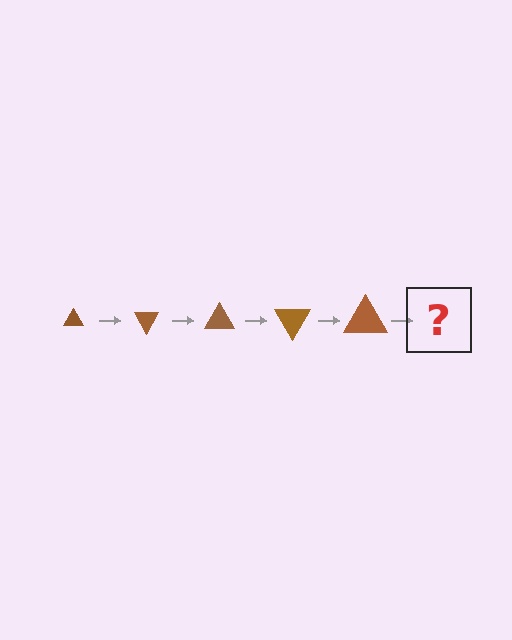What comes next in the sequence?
The next element should be a triangle, larger than the previous one and rotated 300 degrees from the start.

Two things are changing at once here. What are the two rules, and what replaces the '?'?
The two rules are that the triangle grows larger each step and it rotates 60 degrees each step. The '?' should be a triangle, larger than the previous one and rotated 300 degrees from the start.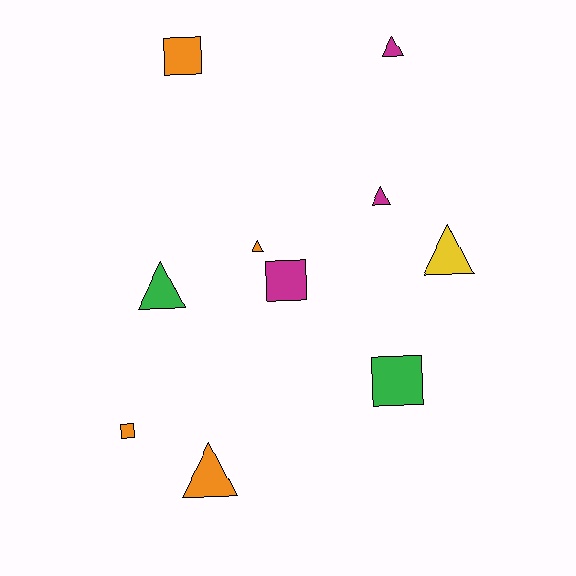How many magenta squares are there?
There is 1 magenta square.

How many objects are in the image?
There are 10 objects.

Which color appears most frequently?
Orange, with 4 objects.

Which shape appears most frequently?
Triangle, with 6 objects.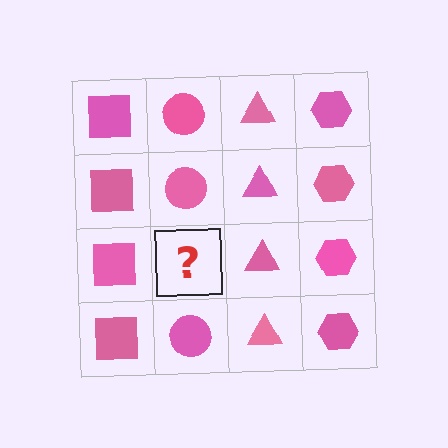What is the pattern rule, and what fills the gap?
The rule is that each column has a consistent shape. The gap should be filled with a pink circle.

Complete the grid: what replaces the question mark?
The question mark should be replaced with a pink circle.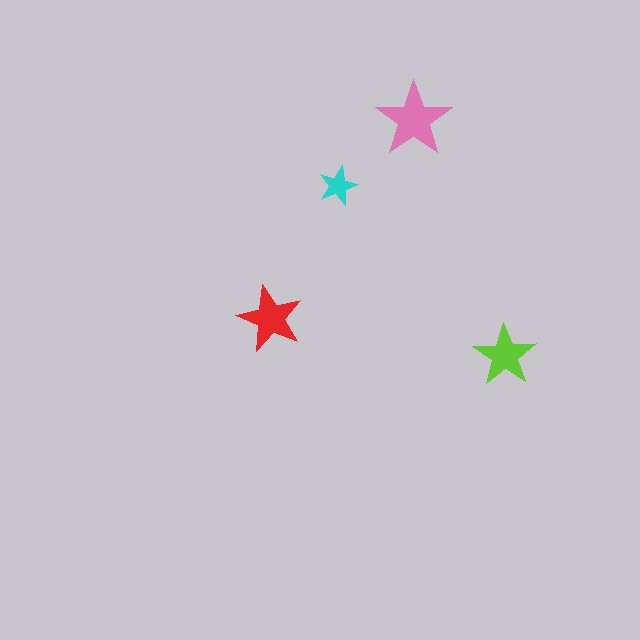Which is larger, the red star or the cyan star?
The red one.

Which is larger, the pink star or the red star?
The pink one.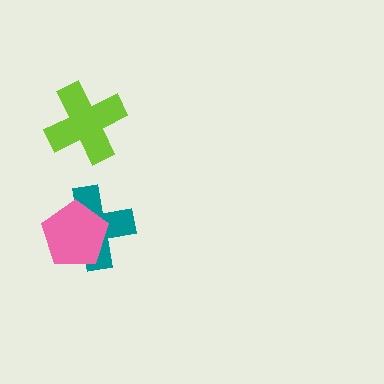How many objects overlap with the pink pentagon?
1 object overlaps with the pink pentagon.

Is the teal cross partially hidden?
Yes, it is partially covered by another shape.